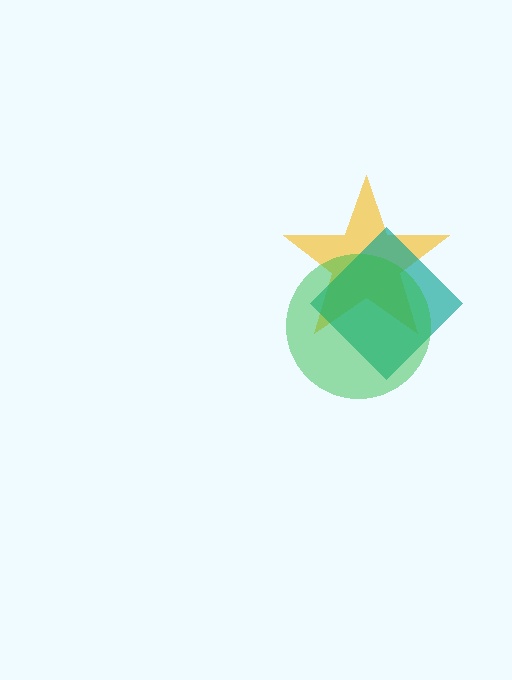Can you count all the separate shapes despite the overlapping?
Yes, there are 3 separate shapes.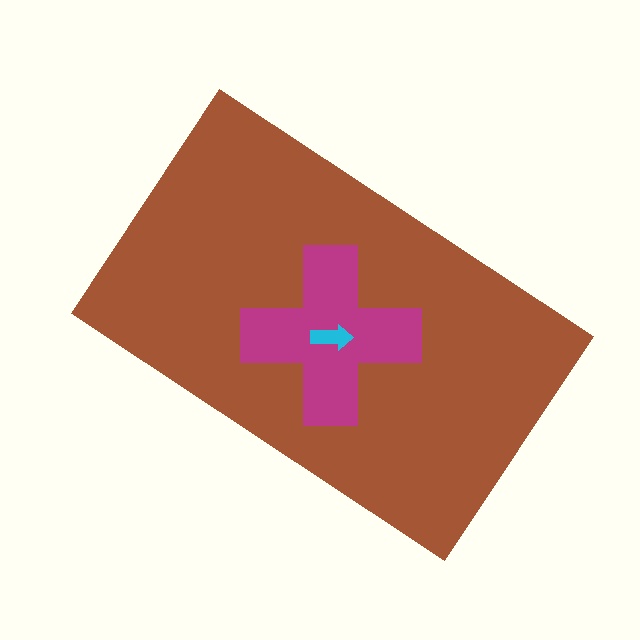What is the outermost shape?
The brown rectangle.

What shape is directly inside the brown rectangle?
The magenta cross.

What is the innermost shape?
The cyan arrow.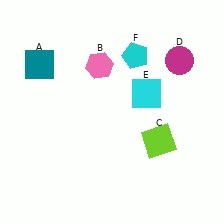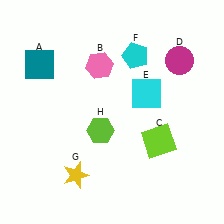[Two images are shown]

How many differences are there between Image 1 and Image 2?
There are 2 differences between the two images.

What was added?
A yellow star (G), a lime hexagon (H) were added in Image 2.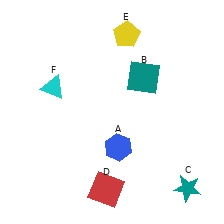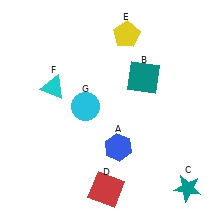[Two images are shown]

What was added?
A cyan circle (G) was added in Image 2.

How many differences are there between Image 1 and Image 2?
There is 1 difference between the two images.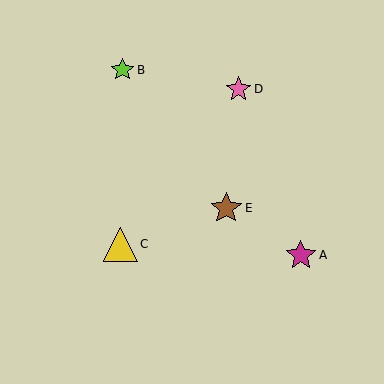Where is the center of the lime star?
The center of the lime star is at (123, 70).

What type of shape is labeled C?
Shape C is a yellow triangle.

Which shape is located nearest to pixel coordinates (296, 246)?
The magenta star (labeled A) at (301, 255) is nearest to that location.